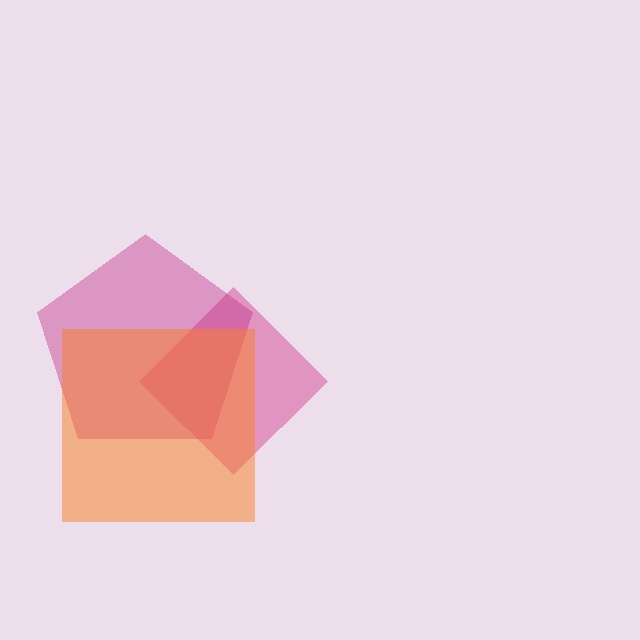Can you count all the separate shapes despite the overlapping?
Yes, there are 3 separate shapes.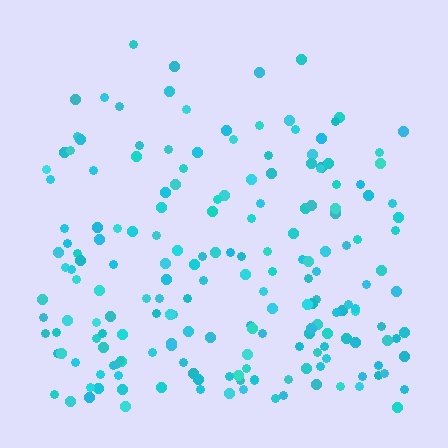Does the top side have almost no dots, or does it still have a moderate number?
Still a moderate number, just noticeably fewer than the bottom.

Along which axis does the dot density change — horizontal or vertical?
Vertical.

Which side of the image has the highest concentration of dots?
The bottom.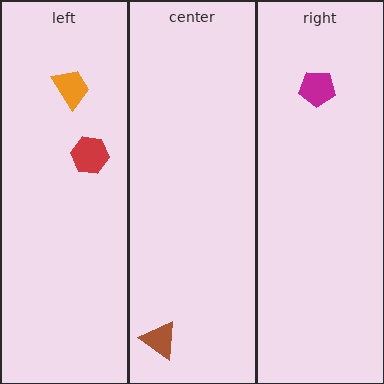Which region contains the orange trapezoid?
The left region.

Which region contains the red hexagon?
The left region.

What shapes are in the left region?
The red hexagon, the orange trapezoid.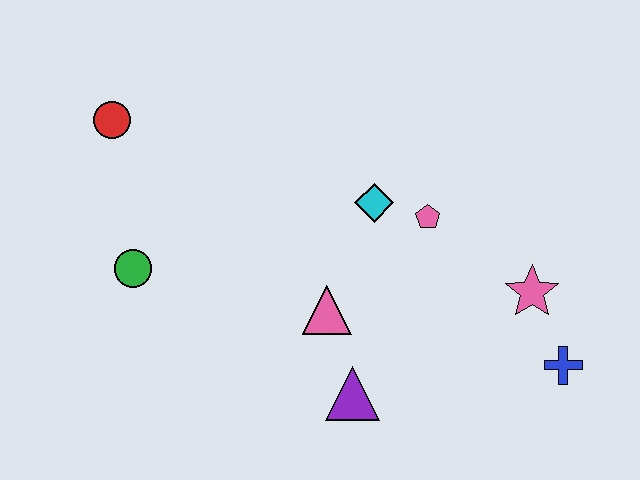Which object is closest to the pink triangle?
The purple triangle is closest to the pink triangle.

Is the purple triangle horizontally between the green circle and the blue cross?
Yes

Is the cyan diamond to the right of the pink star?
No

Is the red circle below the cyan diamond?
No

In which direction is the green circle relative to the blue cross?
The green circle is to the left of the blue cross.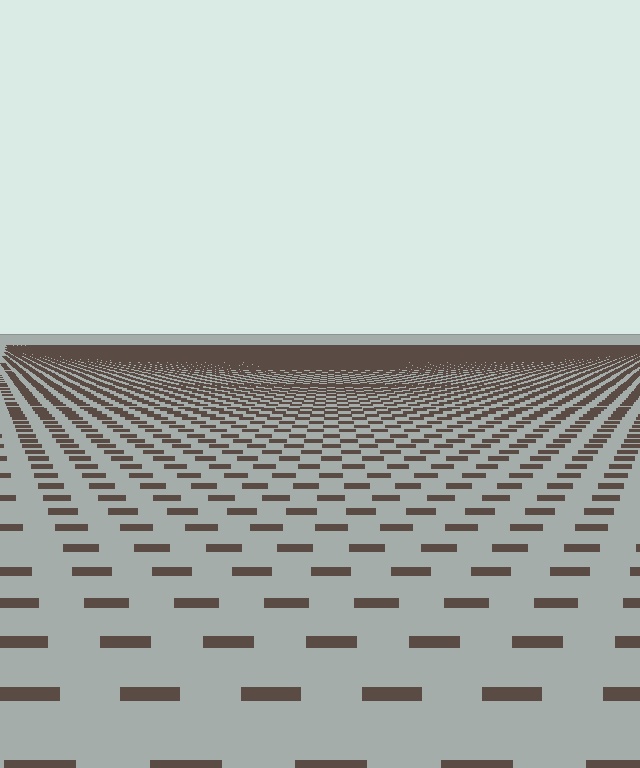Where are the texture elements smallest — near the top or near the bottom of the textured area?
Near the top.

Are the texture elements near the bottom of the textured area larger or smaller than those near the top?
Larger. Near the bottom, elements are closer to the viewer and appear at a bigger on-screen size.